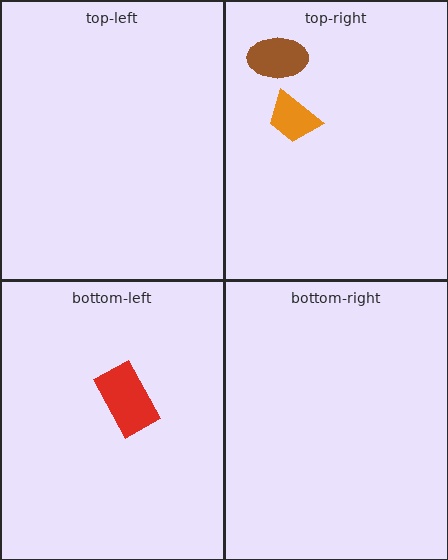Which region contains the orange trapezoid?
The top-right region.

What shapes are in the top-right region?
The brown ellipse, the orange trapezoid.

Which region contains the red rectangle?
The bottom-left region.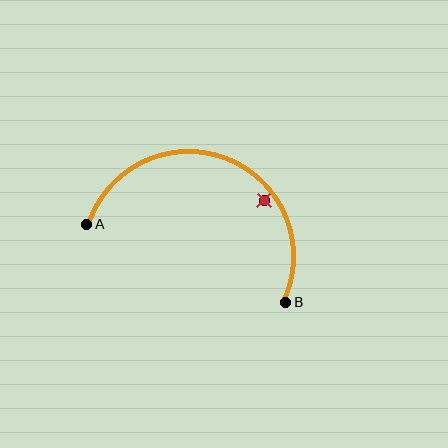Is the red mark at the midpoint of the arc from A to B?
No — the red mark does not lie on the arc at all. It sits slightly inside the curve.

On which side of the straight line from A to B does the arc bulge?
The arc bulges above the straight line connecting A and B.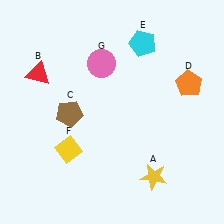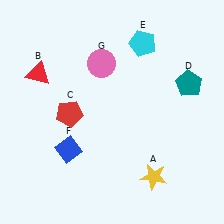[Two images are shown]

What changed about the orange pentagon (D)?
In Image 1, D is orange. In Image 2, it changed to teal.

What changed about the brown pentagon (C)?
In Image 1, C is brown. In Image 2, it changed to red.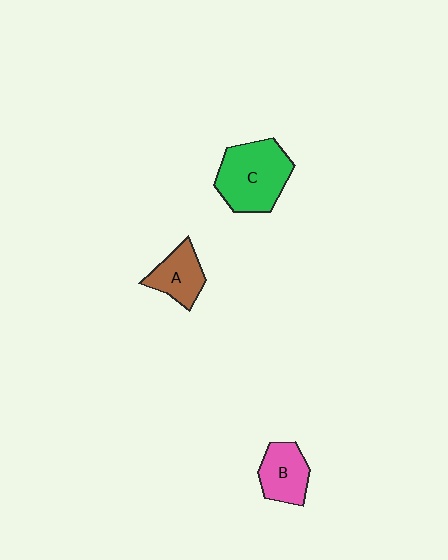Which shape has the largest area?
Shape C (green).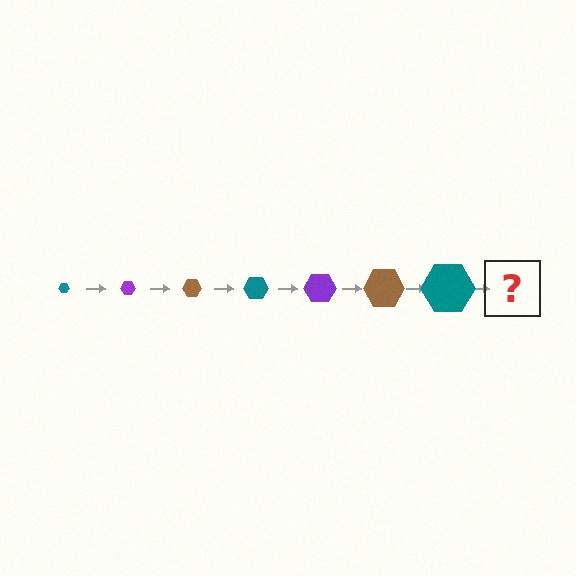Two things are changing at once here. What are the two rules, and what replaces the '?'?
The two rules are that the hexagon grows larger each step and the color cycles through teal, purple, and brown. The '?' should be a purple hexagon, larger than the previous one.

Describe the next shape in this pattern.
It should be a purple hexagon, larger than the previous one.